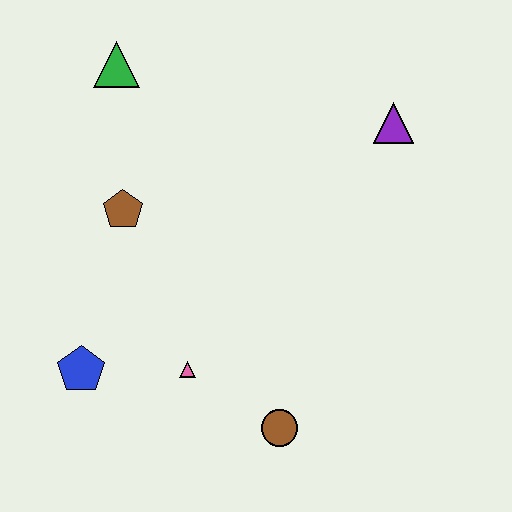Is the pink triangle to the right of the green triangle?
Yes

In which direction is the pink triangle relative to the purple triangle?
The pink triangle is below the purple triangle.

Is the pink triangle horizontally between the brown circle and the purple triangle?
No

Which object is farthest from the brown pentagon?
The purple triangle is farthest from the brown pentagon.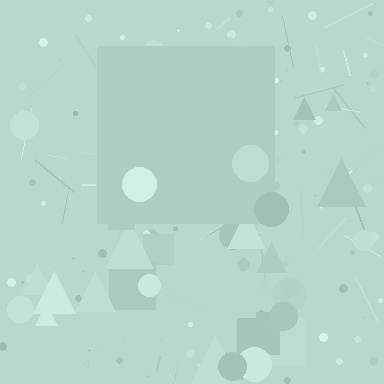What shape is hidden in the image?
A square is hidden in the image.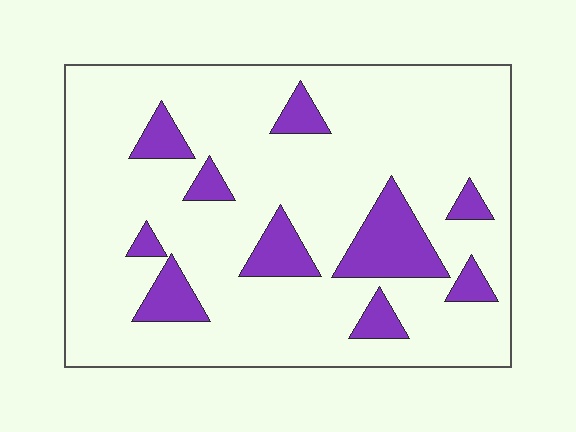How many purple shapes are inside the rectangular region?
10.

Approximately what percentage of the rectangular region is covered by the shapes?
Approximately 15%.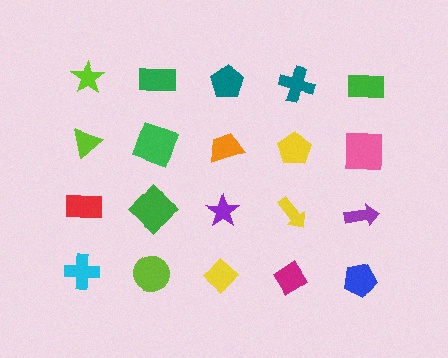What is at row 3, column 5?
A purple arrow.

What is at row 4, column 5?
A blue pentagon.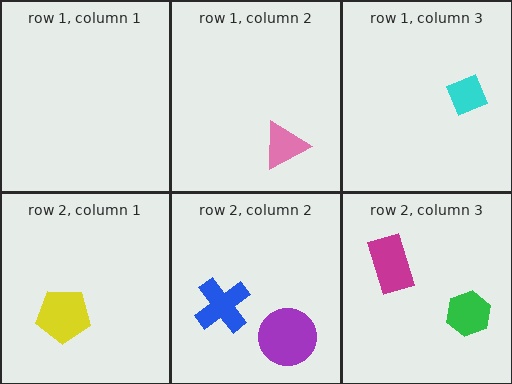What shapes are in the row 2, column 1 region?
The yellow pentagon.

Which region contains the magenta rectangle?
The row 2, column 3 region.